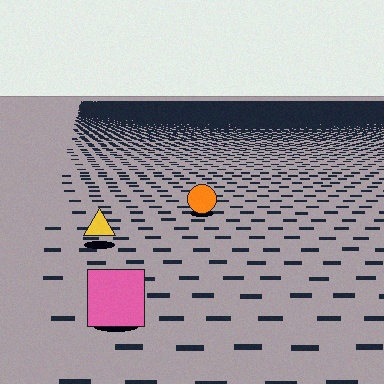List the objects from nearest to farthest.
From nearest to farthest: the pink square, the yellow triangle, the orange circle.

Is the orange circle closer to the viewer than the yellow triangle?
No. The yellow triangle is closer — you can tell from the texture gradient: the ground texture is coarser near it.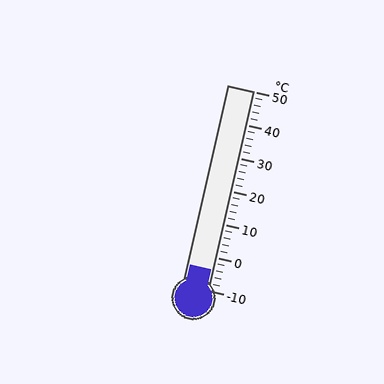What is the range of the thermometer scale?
The thermometer scale ranges from -10°C to 50°C.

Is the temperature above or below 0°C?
The temperature is below 0°C.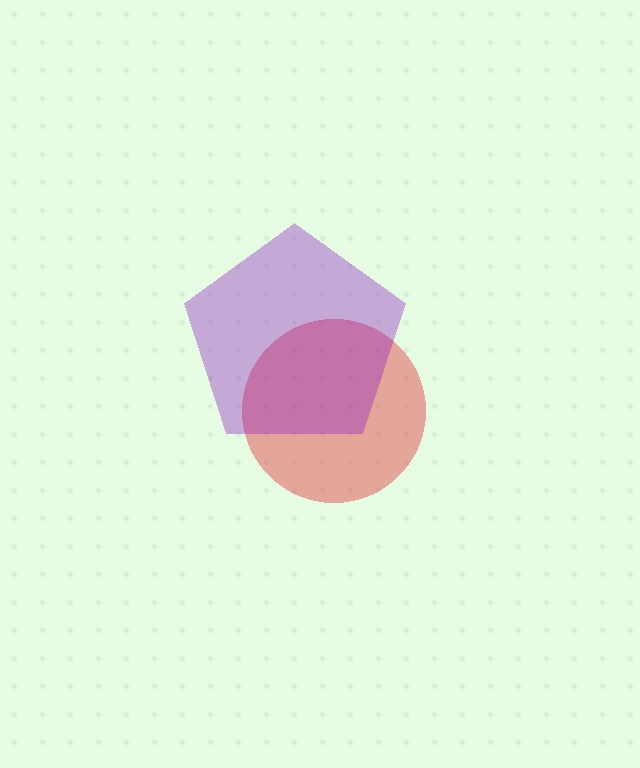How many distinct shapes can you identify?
There are 2 distinct shapes: a red circle, a purple pentagon.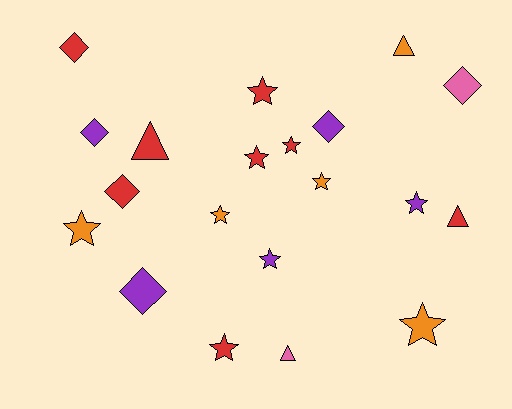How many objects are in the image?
There are 20 objects.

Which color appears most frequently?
Red, with 8 objects.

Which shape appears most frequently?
Star, with 10 objects.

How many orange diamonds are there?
There are no orange diamonds.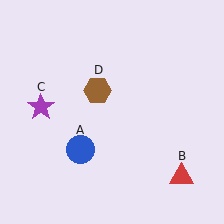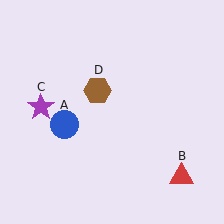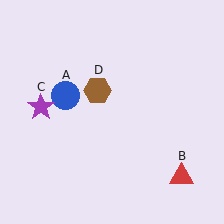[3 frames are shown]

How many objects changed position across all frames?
1 object changed position: blue circle (object A).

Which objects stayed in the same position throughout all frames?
Red triangle (object B) and purple star (object C) and brown hexagon (object D) remained stationary.